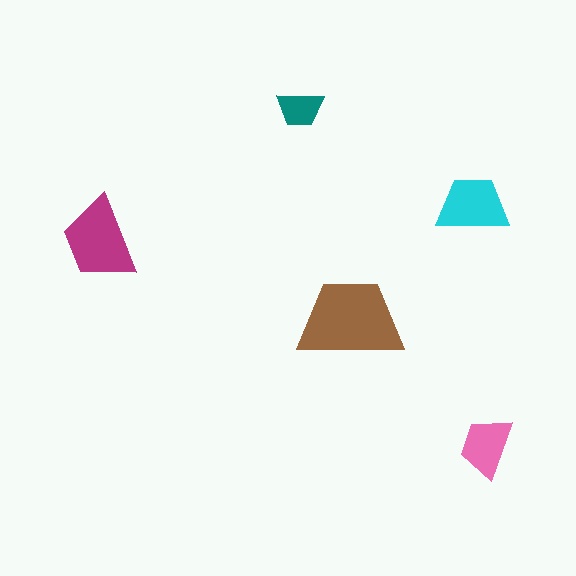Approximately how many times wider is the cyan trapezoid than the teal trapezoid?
About 1.5 times wider.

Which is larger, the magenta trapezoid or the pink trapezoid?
The magenta one.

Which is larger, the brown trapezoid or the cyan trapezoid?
The brown one.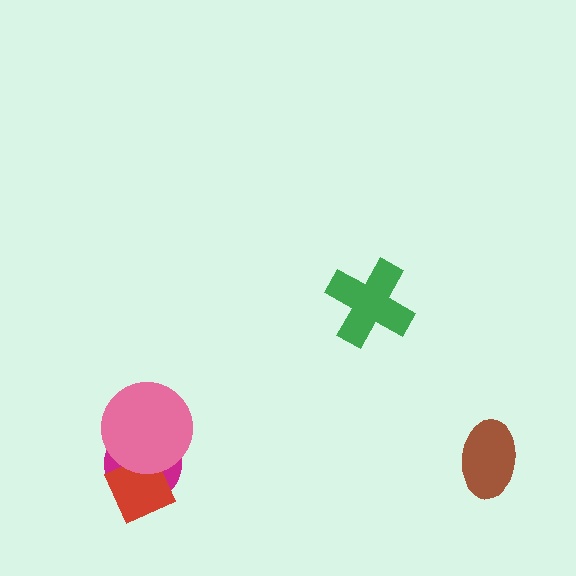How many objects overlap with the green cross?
0 objects overlap with the green cross.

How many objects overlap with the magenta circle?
2 objects overlap with the magenta circle.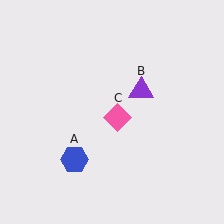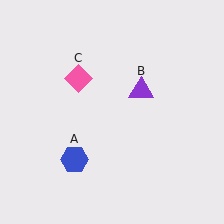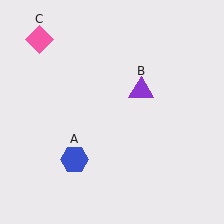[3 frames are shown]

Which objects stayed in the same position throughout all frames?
Blue hexagon (object A) and purple triangle (object B) remained stationary.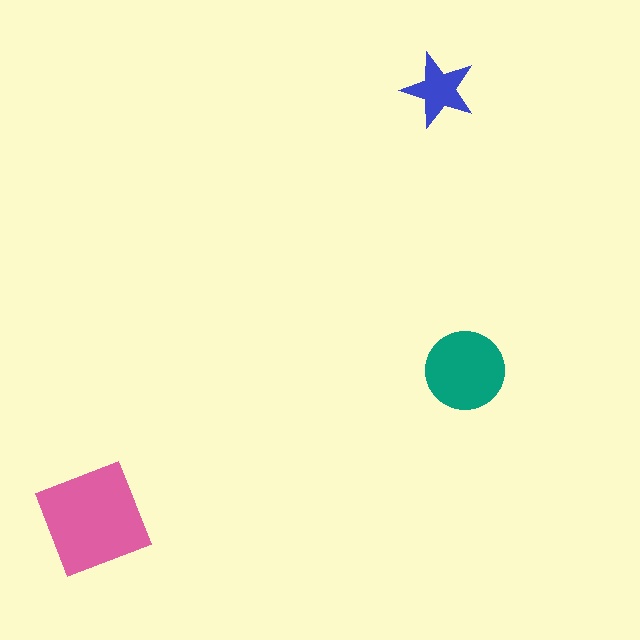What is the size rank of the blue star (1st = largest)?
3rd.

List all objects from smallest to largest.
The blue star, the teal circle, the pink square.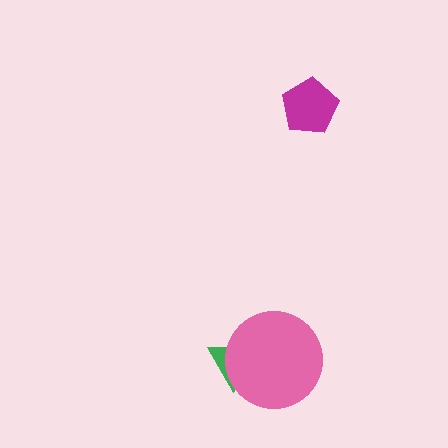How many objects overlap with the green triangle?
1 object overlaps with the green triangle.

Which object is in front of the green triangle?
The pink circle is in front of the green triangle.